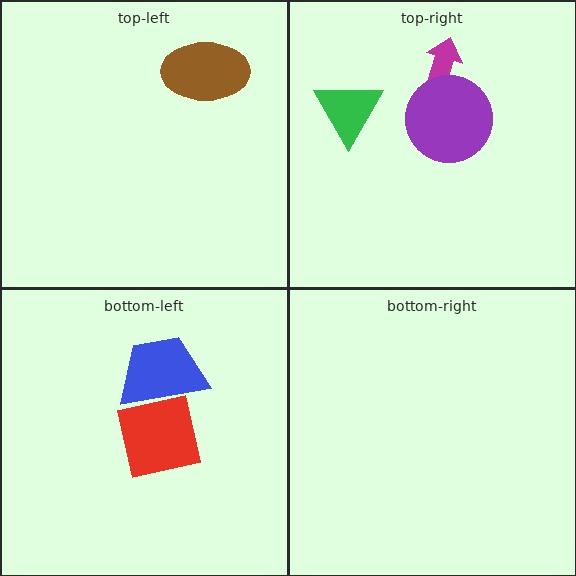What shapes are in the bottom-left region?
The red square, the blue trapezoid.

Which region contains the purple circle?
The top-right region.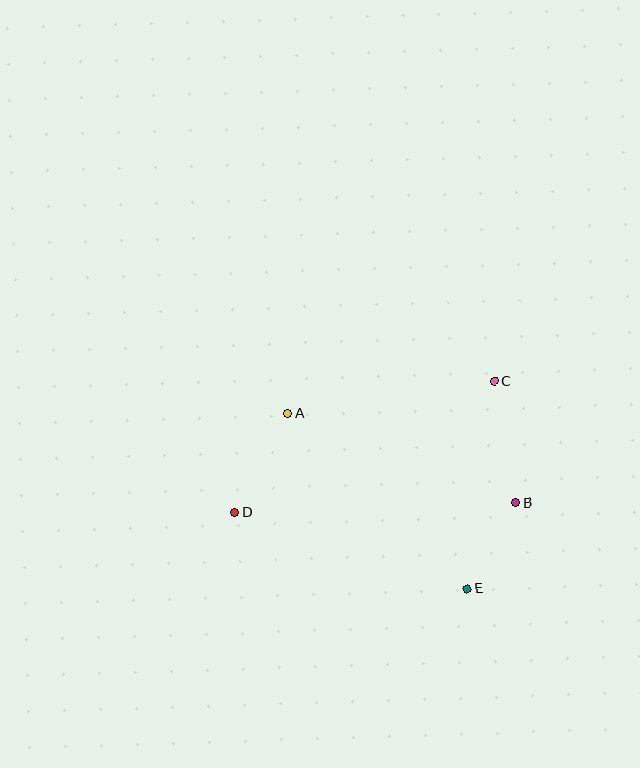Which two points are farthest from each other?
Points C and D are farthest from each other.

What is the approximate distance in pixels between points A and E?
The distance between A and E is approximately 252 pixels.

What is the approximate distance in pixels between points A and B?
The distance between A and B is approximately 245 pixels.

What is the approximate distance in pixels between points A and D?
The distance between A and D is approximately 112 pixels.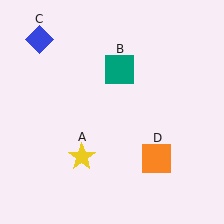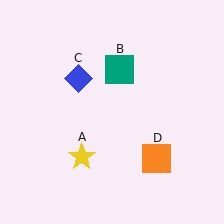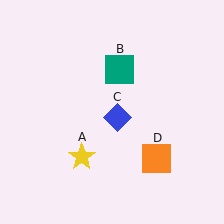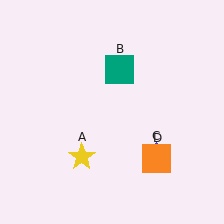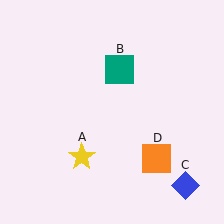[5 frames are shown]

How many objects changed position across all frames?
1 object changed position: blue diamond (object C).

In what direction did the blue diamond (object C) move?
The blue diamond (object C) moved down and to the right.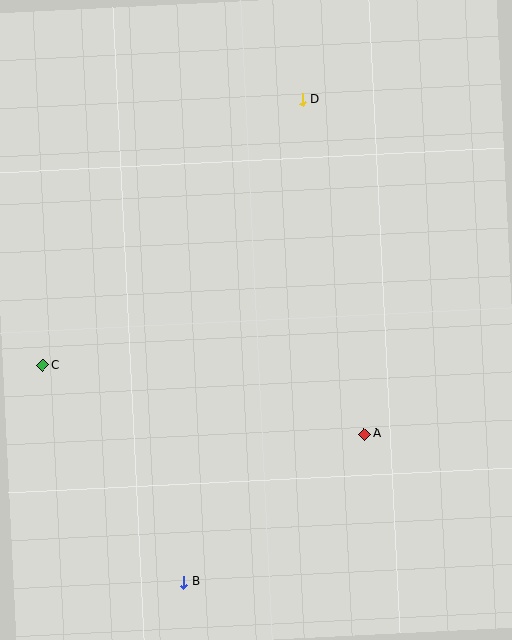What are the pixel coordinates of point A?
Point A is at (364, 434).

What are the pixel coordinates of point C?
Point C is at (43, 365).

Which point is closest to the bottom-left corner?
Point B is closest to the bottom-left corner.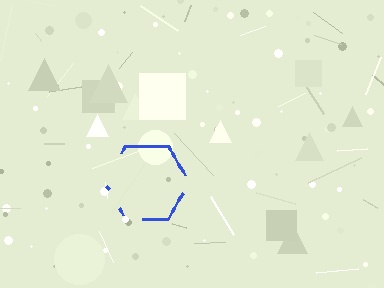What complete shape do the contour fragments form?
The contour fragments form a hexagon.